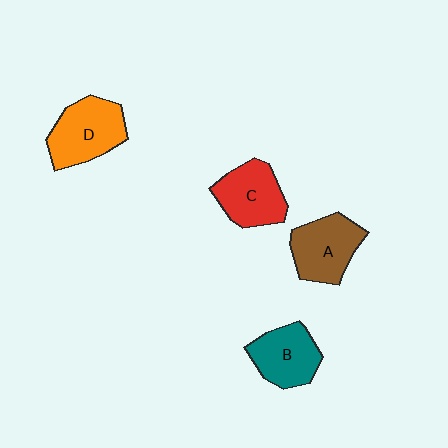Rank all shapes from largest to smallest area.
From largest to smallest: D (orange), A (brown), C (red), B (teal).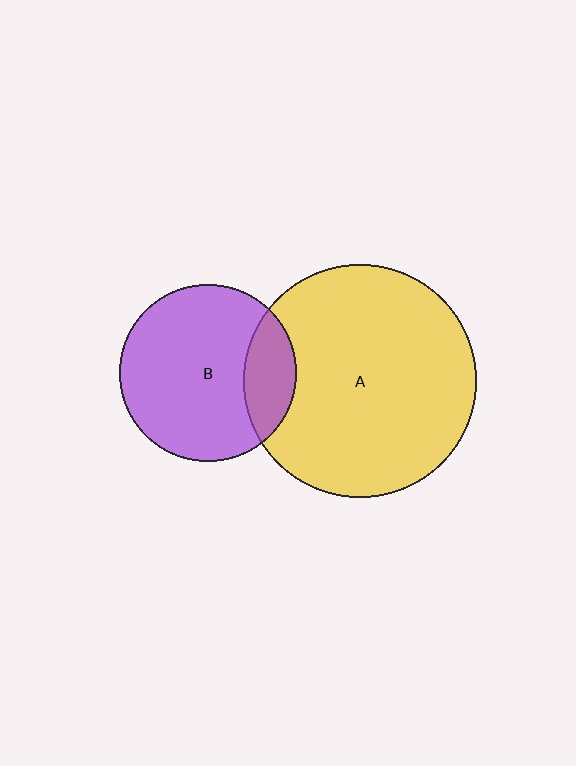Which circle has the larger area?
Circle A (yellow).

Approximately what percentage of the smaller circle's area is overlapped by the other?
Approximately 20%.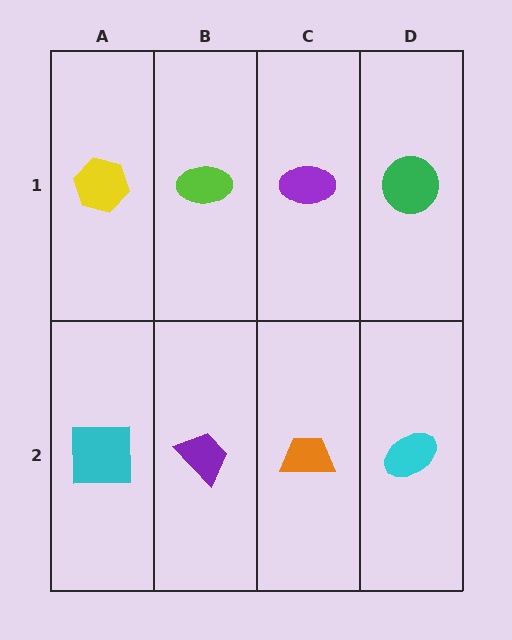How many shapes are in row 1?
4 shapes.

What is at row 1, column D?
A green circle.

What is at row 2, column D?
A cyan ellipse.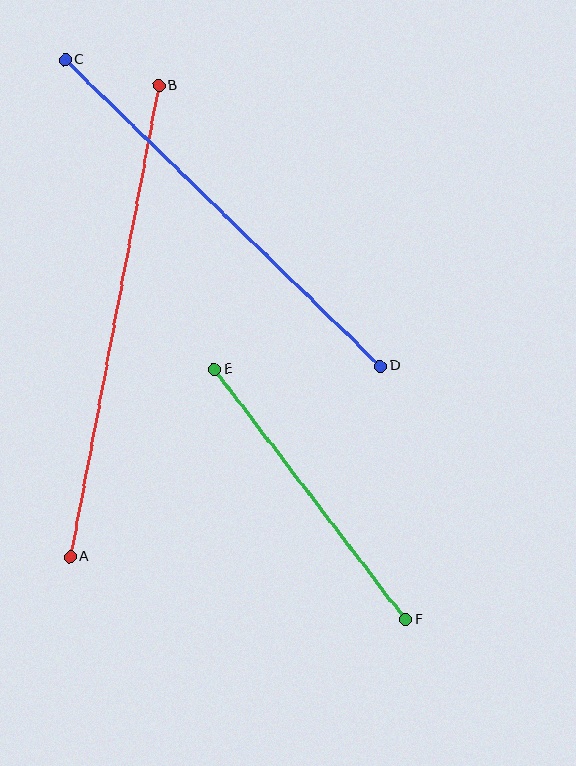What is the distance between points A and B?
The distance is approximately 479 pixels.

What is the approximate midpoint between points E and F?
The midpoint is at approximately (310, 494) pixels.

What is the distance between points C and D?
The distance is approximately 440 pixels.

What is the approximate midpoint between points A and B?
The midpoint is at approximately (115, 321) pixels.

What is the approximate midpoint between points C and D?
The midpoint is at approximately (223, 213) pixels.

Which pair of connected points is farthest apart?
Points A and B are farthest apart.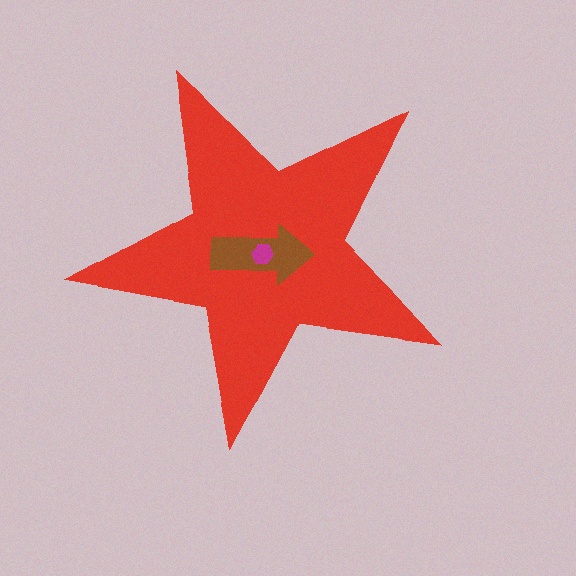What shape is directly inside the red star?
The brown arrow.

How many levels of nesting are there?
3.